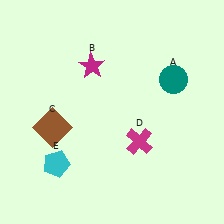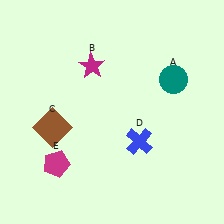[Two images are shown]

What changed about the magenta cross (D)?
In Image 1, D is magenta. In Image 2, it changed to blue.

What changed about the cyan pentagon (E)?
In Image 1, E is cyan. In Image 2, it changed to magenta.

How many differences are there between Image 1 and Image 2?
There are 2 differences between the two images.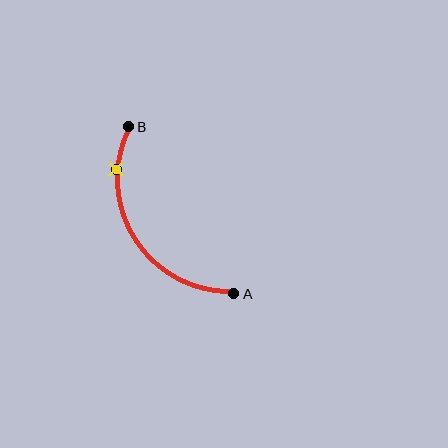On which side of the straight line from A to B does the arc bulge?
The arc bulges to the left of the straight line connecting A and B.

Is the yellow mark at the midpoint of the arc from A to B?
No. The yellow mark lies on the arc but is closer to endpoint B. The arc midpoint would be at the point on the curve equidistant along the arc from both A and B.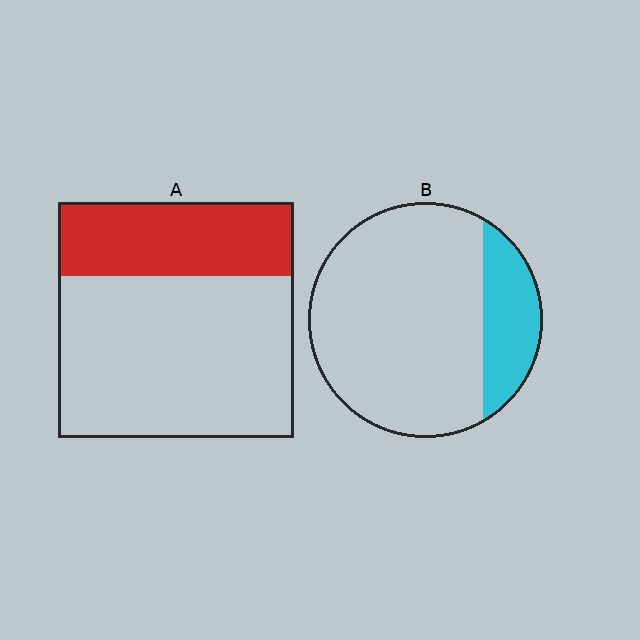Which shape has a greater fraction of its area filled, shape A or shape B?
Shape A.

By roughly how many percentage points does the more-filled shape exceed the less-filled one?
By roughly 10 percentage points (A over B).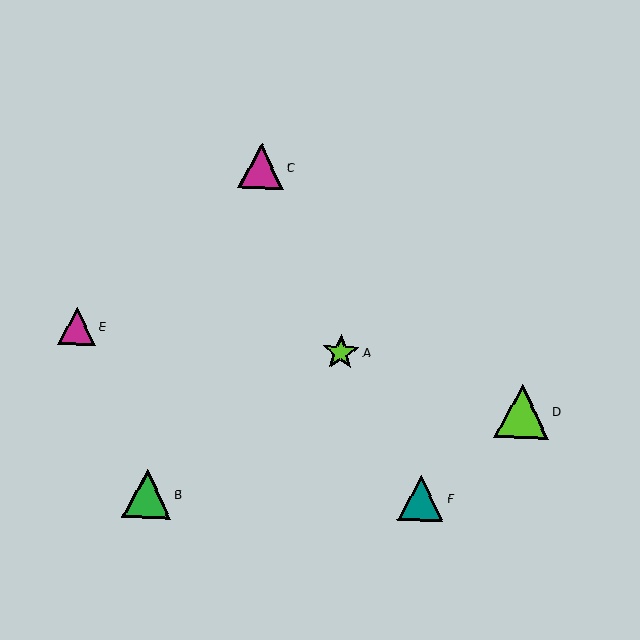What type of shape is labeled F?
Shape F is a teal triangle.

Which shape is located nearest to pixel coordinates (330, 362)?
The lime star (labeled A) at (341, 352) is nearest to that location.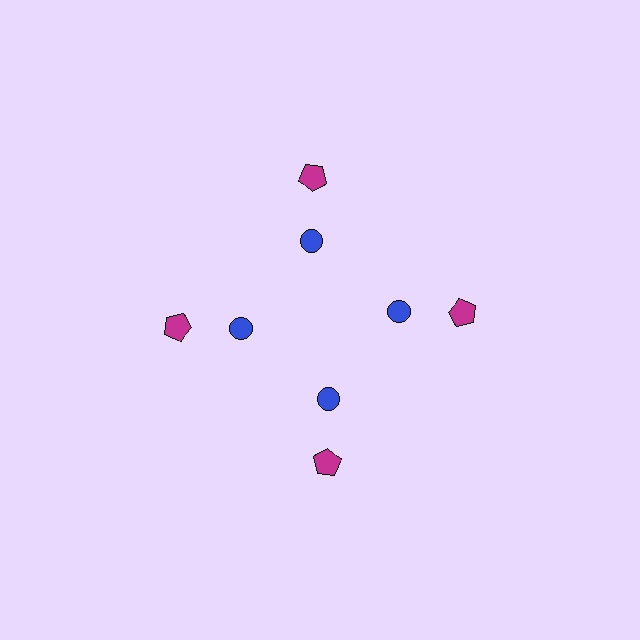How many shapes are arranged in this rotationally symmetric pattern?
There are 8 shapes, arranged in 4 groups of 2.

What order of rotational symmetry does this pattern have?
This pattern has 4-fold rotational symmetry.